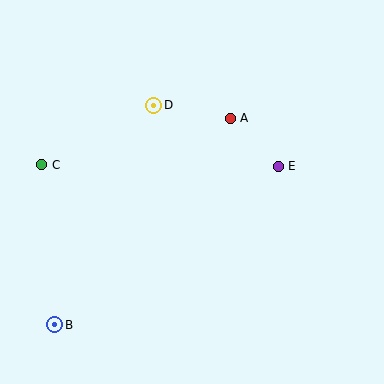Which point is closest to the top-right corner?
Point A is closest to the top-right corner.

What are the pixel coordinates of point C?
Point C is at (42, 165).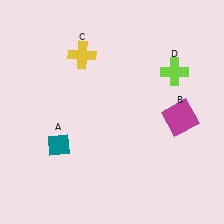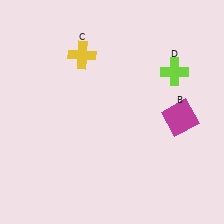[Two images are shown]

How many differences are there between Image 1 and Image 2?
There is 1 difference between the two images.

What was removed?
The teal diamond (A) was removed in Image 2.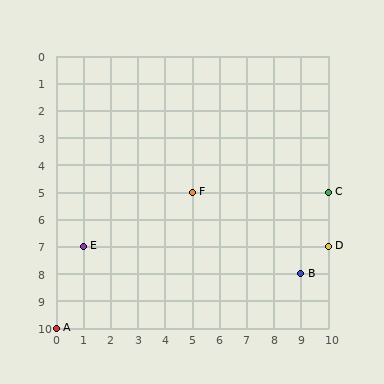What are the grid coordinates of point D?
Point D is at grid coordinates (10, 7).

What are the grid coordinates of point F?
Point F is at grid coordinates (5, 5).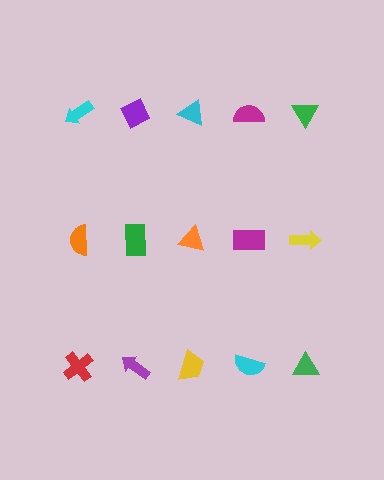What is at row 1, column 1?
A cyan arrow.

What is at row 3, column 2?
A purple arrow.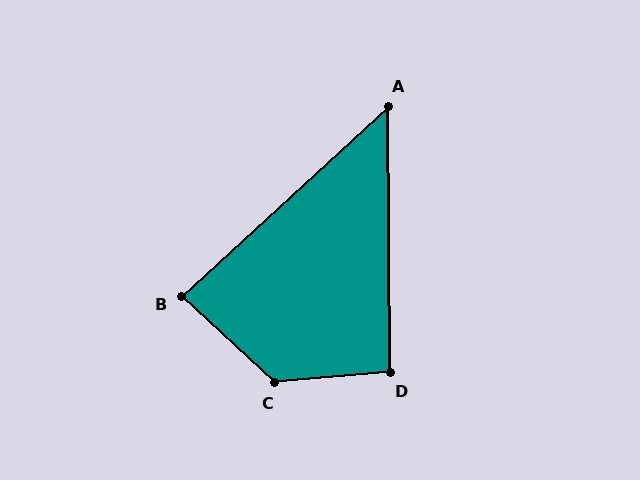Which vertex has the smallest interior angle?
A, at approximately 48 degrees.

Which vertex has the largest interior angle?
C, at approximately 132 degrees.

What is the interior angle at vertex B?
Approximately 85 degrees (approximately right).